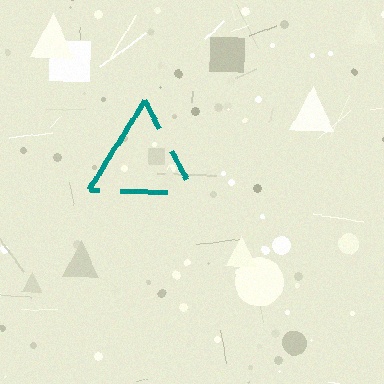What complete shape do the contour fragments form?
The contour fragments form a triangle.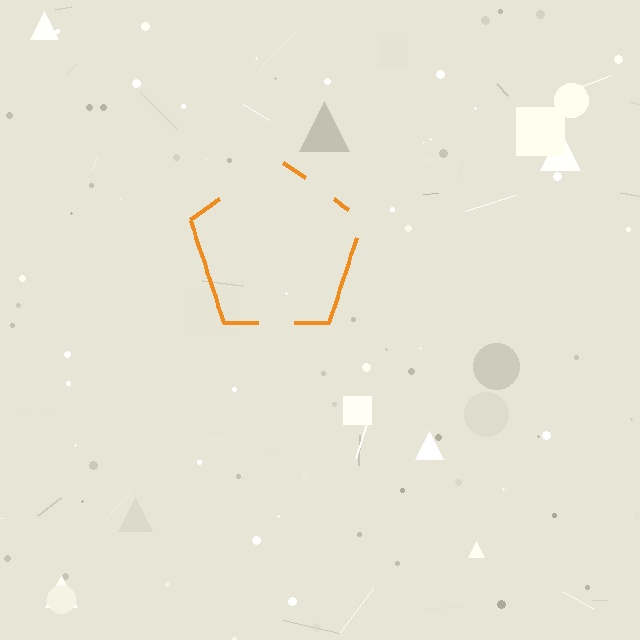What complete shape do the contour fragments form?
The contour fragments form a pentagon.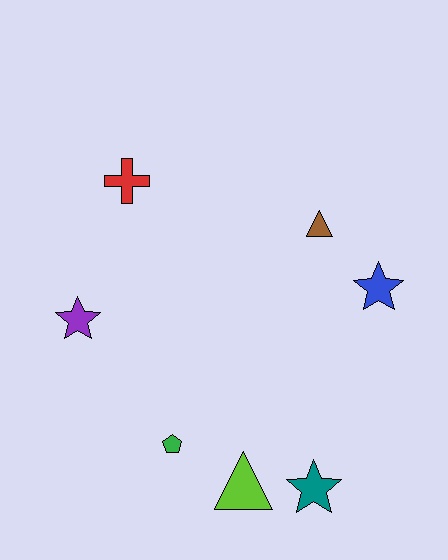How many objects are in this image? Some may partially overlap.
There are 7 objects.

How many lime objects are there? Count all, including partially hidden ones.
There is 1 lime object.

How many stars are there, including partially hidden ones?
There are 3 stars.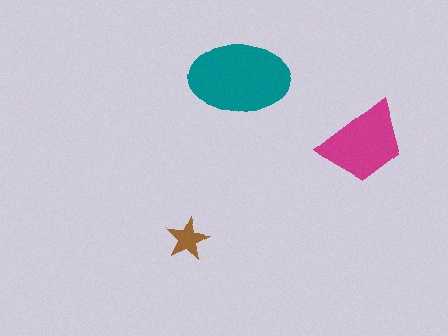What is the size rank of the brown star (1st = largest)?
3rd.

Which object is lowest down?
The brown star is bottommost.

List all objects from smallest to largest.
The brown star, the magenta trapezoid, the teal ellipse.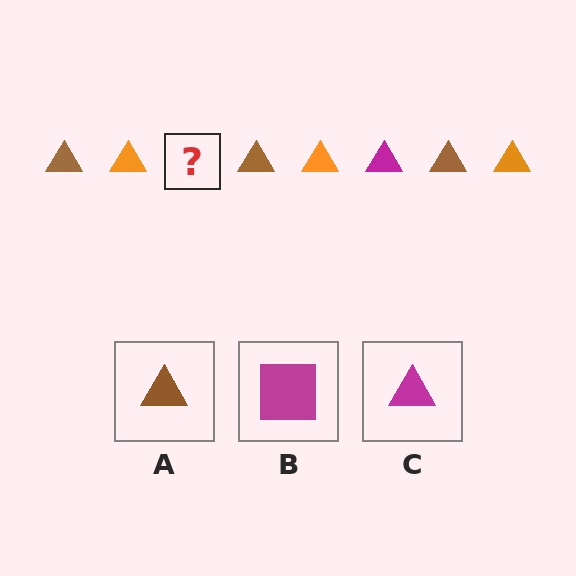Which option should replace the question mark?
Option C.